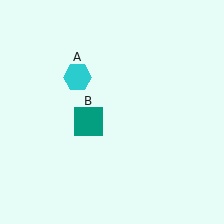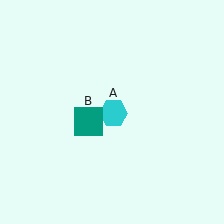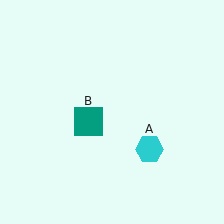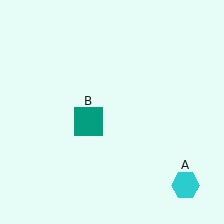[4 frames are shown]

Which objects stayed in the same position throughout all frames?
Teal square (object B) remained stationary.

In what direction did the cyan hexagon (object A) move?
The cyan hexagon (object A) moved down and to the right.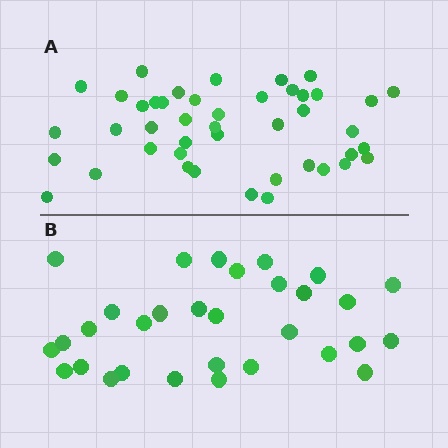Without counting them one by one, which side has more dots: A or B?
Region A (the top region) has more dots.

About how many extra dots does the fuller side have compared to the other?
Region A has approximately 15 more dots than region B.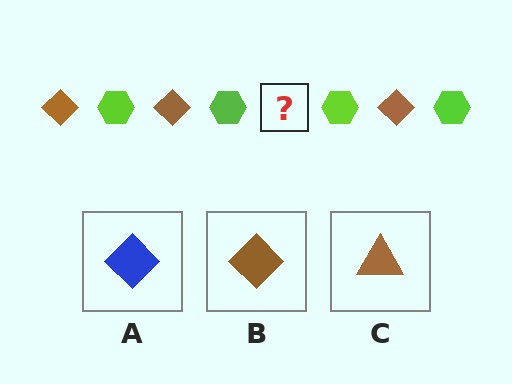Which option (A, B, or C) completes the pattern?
B.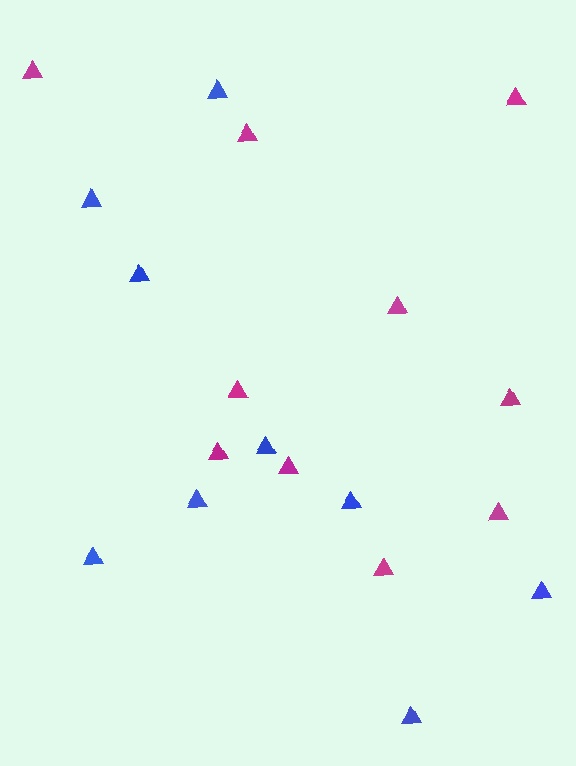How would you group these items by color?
There are 2 groups: one group of magenta triangles (10) and one group of blue triangles (9).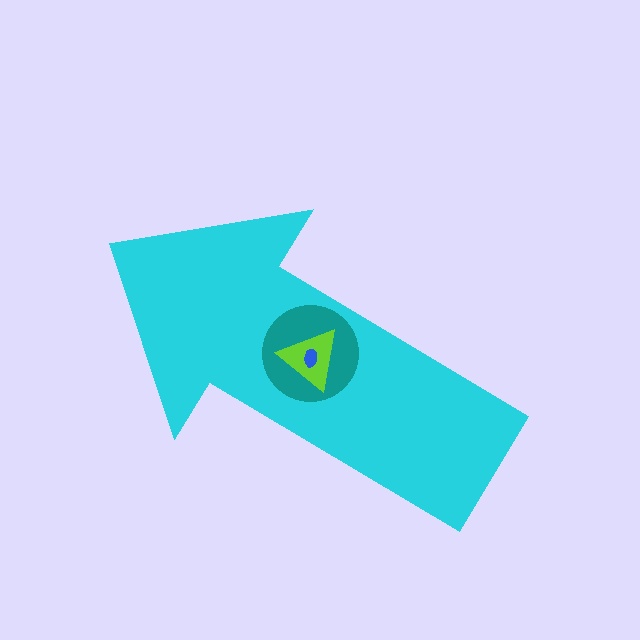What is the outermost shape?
The cyan arrow.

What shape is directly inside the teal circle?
The lime triangle.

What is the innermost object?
The blue ellipse.